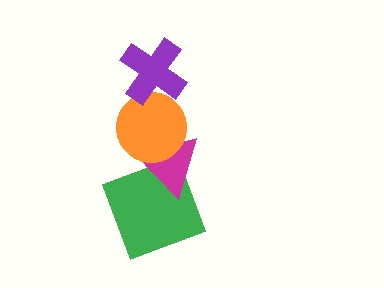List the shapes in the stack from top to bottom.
From top to bottom: the purple cross, the orange circle, the magenta triangle, the green square.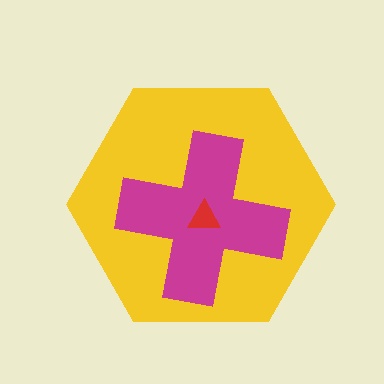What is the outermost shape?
The yellow hexagon.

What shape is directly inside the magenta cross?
The red triangle.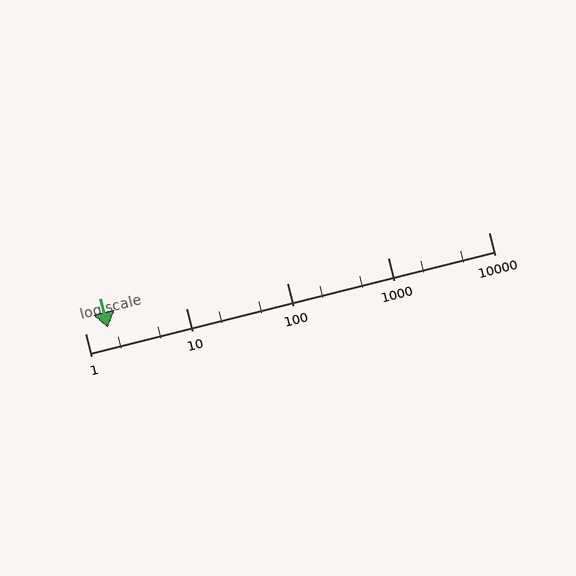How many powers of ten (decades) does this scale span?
The scale spans 4 decades, from 1 to 10000.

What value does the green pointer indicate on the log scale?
The pointer indicates approximately 1.7.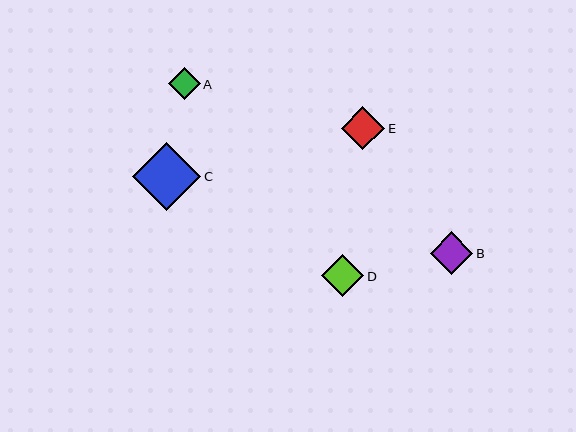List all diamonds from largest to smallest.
From largest to smallest: C, E, B, D, A.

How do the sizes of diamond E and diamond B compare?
Diamond E and diamond B are approximately the same size.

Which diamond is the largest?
Diamond C is the largest with a size of approximately 68 pixels.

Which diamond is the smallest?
Diamond A is the smallest with a size of approximately 32 pixels.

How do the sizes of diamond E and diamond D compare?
Diamond E and diamond D are approximately the same size.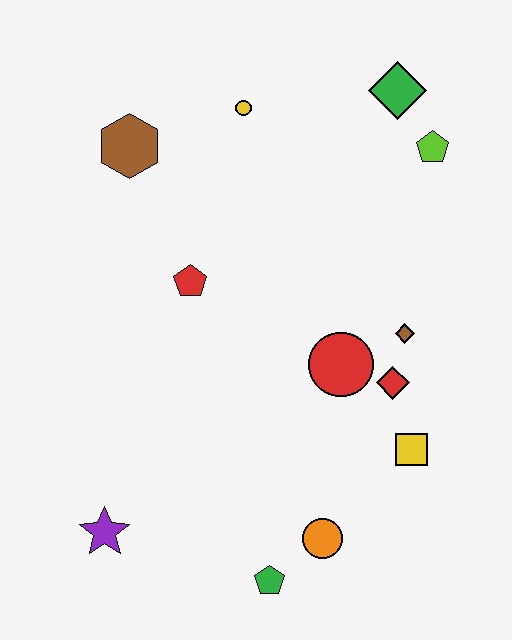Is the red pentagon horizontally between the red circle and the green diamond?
No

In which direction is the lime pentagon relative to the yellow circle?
The lime pentagon is to the right of the yellow circle.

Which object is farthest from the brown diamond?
The purple star is farthest from the brown diamond.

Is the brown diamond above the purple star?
Yes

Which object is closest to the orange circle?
The green pentagon is closest to the orange circle.